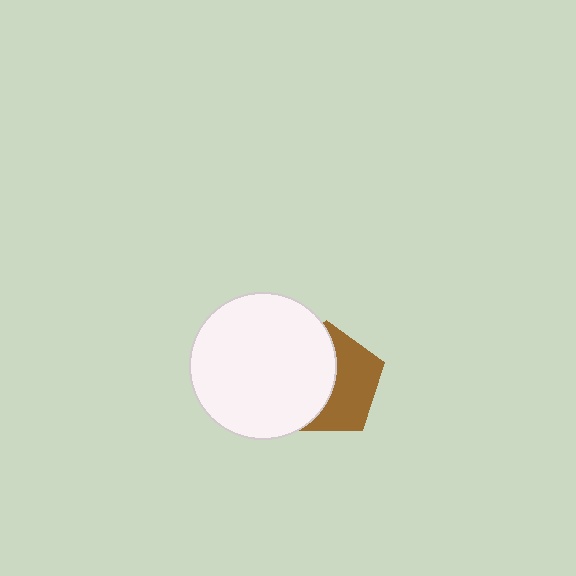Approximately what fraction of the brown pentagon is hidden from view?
Roughly 52% of the brown pentagon is hidden behind the white circle.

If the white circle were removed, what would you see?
You would see the complete brown pentagon.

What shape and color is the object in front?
The object in front is a white circle.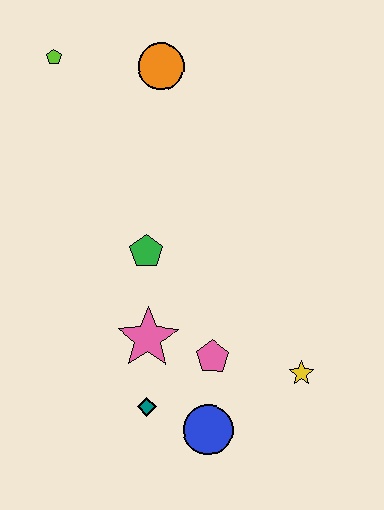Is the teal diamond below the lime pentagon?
Yes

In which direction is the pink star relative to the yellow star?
The pink star is to the left of the yellow star.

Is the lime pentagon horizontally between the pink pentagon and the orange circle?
No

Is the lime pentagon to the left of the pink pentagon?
Yes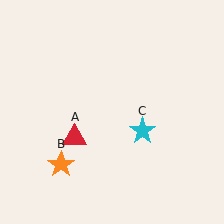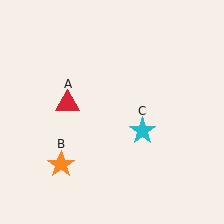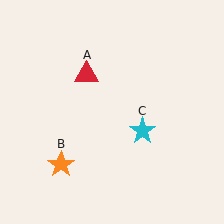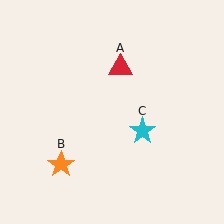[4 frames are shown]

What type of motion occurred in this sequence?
The red triangle (object A) rotated clockwise around the center of the scene.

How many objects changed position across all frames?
1 object changed position: red triangle (object A).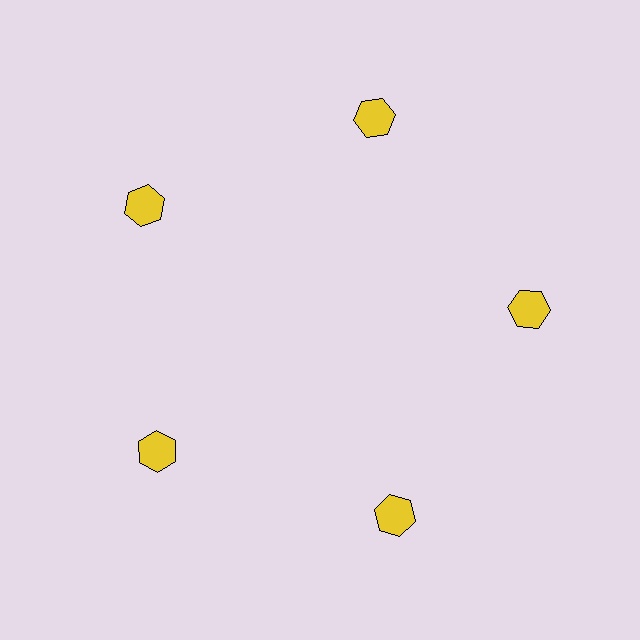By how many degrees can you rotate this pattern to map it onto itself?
The pattern maps onto itself every 72 degrees of rotation.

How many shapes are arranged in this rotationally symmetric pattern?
There are 5 shapes, arranged in 5 groups of 1.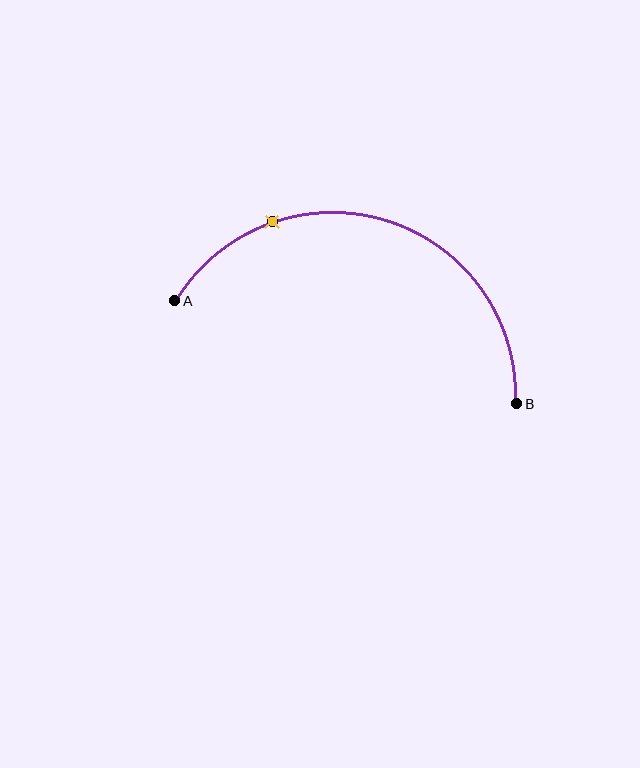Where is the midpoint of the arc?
The arc midpoint is the point on the curve farthest from the straight line joining A and B. It sits above that line.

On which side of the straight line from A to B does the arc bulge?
The arc bulges above the straight line connecting A and B.